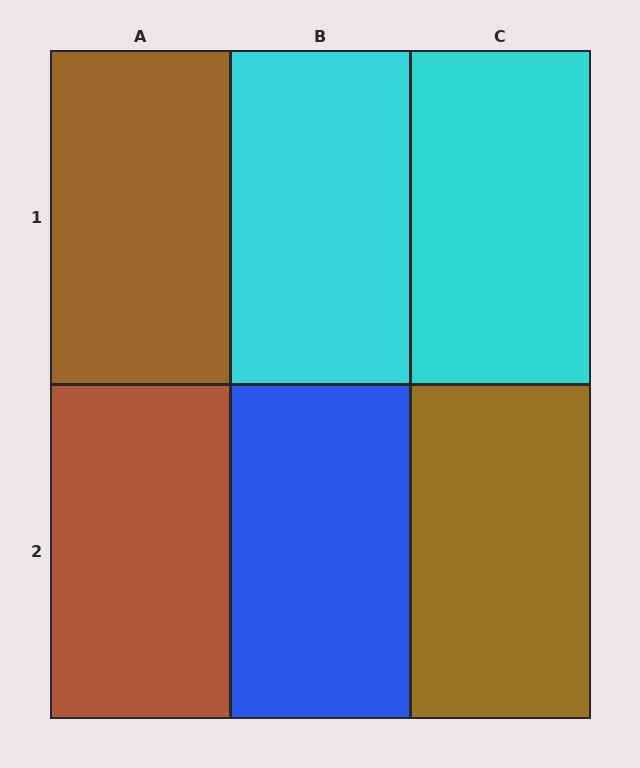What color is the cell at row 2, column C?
Brown.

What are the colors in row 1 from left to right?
Brown, cyan, cyan.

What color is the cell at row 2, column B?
Blue.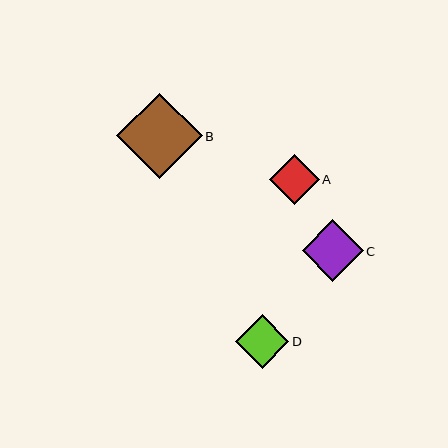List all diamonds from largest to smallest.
From largest to smallest: B, C, D, A.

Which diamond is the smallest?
Diamond A is the smallest with a size of approximately 50 pixels.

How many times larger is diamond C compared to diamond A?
Diamond C is approximately 1.2 times the size of diamond A.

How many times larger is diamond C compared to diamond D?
Diamond C is approximately 1.1 times the size of diamond D.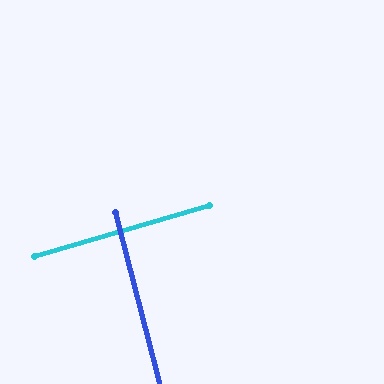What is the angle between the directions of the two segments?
Approximately 88 degrees.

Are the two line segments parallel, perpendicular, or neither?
Perpendicular — they meet at approximately 88°.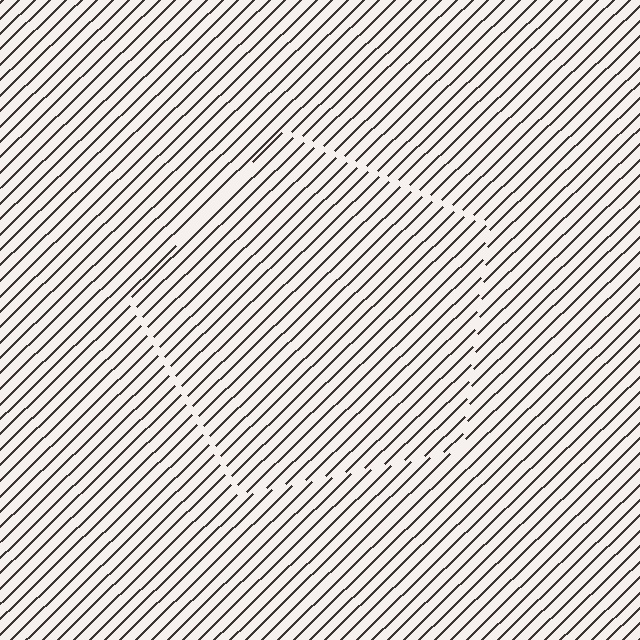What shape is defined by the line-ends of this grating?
An illusory pentagon. The interior of the shape contains the same grating, shifted by half a period — the contour is defined by the phase discontinuity where line-ends from the inner and outer gratings abut.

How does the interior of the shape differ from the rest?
The interior of the shape contains the same grating, shifted by half a period — the contour is defined by the phase discontinuity where line-ends from the inner and outer gratings abut.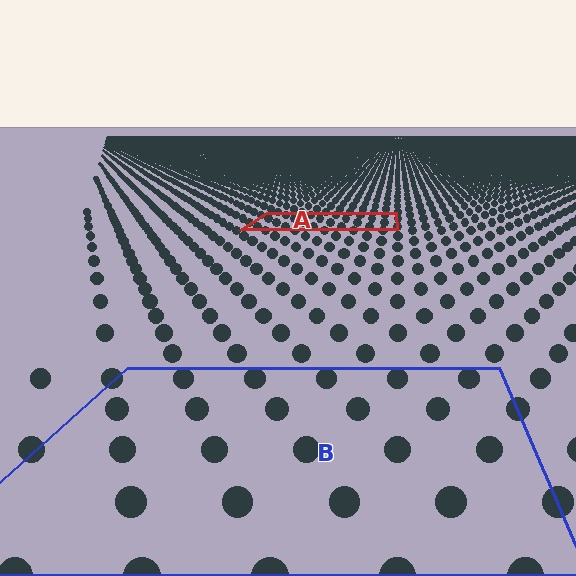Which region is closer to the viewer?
Region B is closer. The texture elements there are larger and more spread out.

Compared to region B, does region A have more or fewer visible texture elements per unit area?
Region A has more texture elements per unit area — they are packed more densely because it is farther away.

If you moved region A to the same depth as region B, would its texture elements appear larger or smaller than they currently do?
They would appear larger. At a closer depth, the same texture elements are projected at a bigger on-screen size.